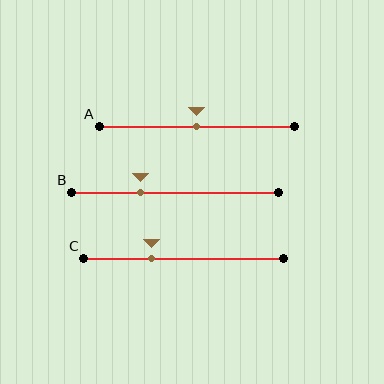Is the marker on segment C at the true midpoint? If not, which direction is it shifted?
No, the marker on segment C is shifted to the left by about 16% of the segment length.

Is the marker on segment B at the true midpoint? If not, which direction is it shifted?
No, the marker on segment B is shifted to the left by about 17% of the segment length.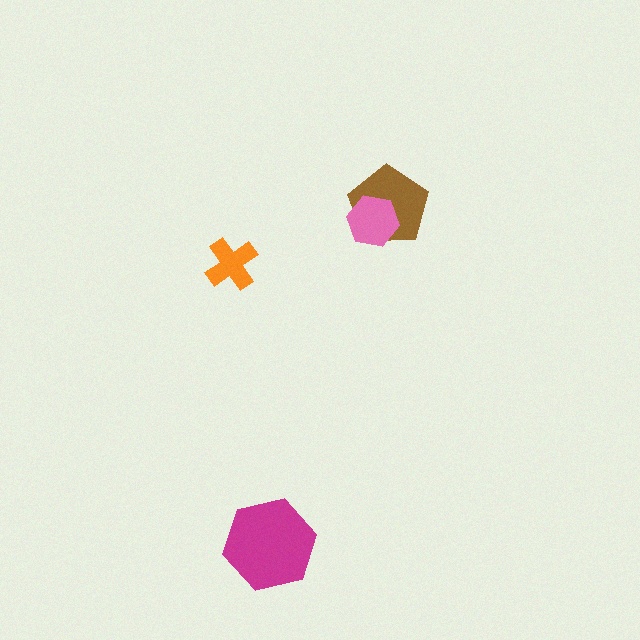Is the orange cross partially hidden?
No, no other shape covers it.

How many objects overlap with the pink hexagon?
1 object overlaps with the pink hexagon.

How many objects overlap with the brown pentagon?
1 object overlaps with the brown pentagon.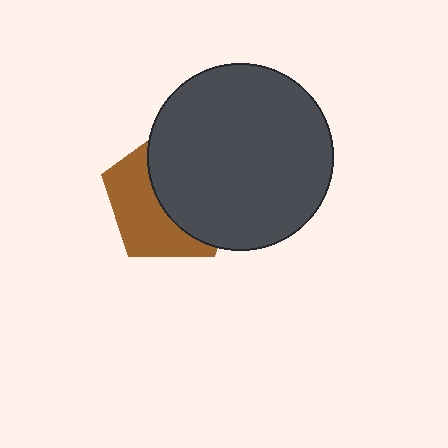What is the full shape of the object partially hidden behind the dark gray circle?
The partially hidden object is a brown pentagon.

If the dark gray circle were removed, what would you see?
You would see the complete brown pentagon.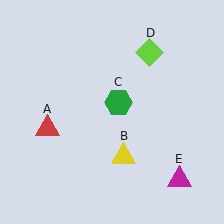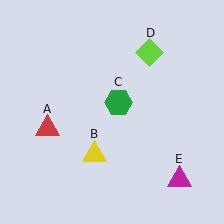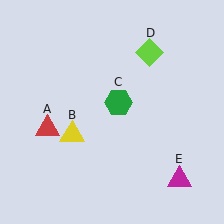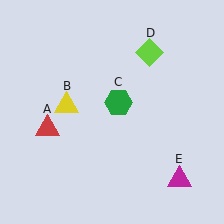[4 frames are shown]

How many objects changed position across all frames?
1 object changed position: yellow triangle (object B).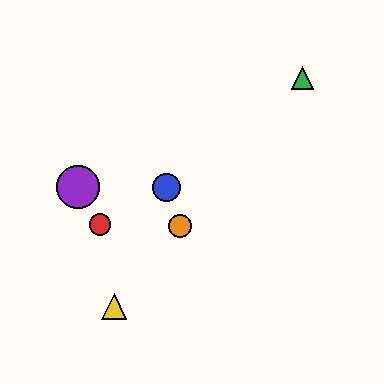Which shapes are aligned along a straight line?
The green triangle, the yellow triangle, the orange circle are aligned along a straight line.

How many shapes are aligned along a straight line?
3 shapes (the green triangle, the yellow triangle, the orange circle) are aligned along a straight line.